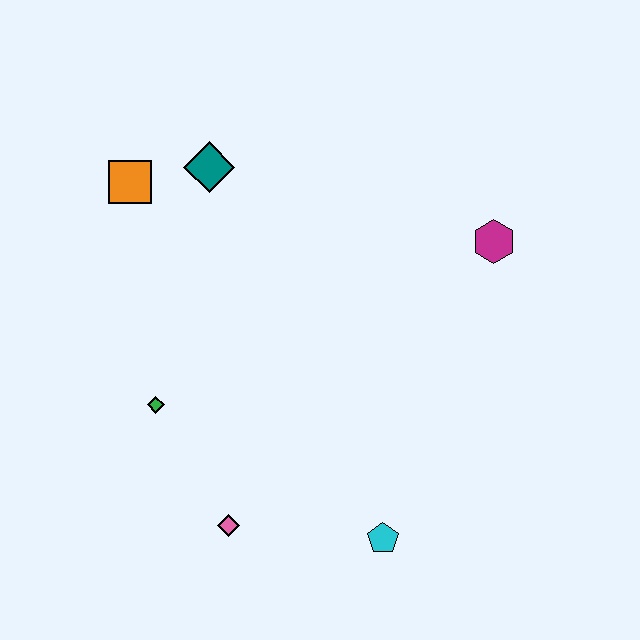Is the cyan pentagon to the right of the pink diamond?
Yes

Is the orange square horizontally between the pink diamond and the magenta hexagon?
No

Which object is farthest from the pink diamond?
The magenta hexagon is farthest from the pink diamond.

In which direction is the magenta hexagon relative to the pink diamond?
The magenta hexagon is above the pink diamond.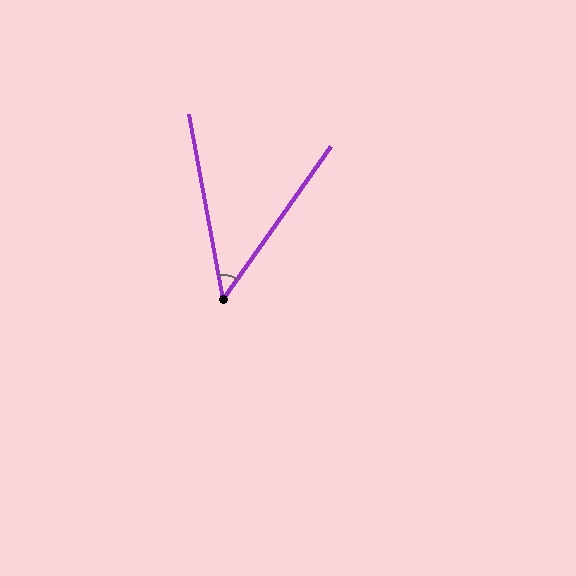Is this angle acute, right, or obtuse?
It is acute.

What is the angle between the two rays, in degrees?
Approximately 46 degrees.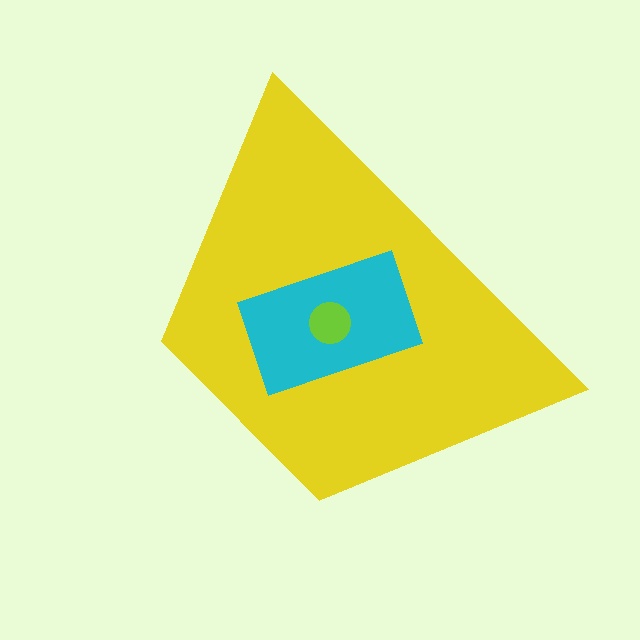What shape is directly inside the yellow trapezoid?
The cyan rectangle.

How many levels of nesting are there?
3.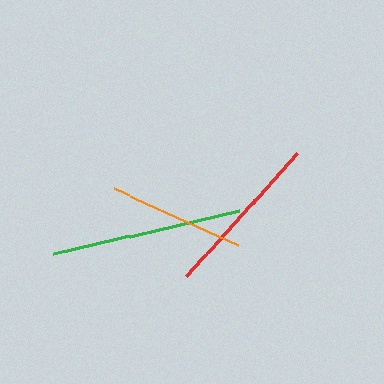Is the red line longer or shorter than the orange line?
The red line is longer than the orange line.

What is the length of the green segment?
The green segment is approximately 190 pixels long.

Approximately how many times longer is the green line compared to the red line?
The green line is approximately 1.1 times the length of the red line.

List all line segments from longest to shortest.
From longest to shortest: green, red, orange.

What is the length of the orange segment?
The orange segment is approximately 136 pixels long.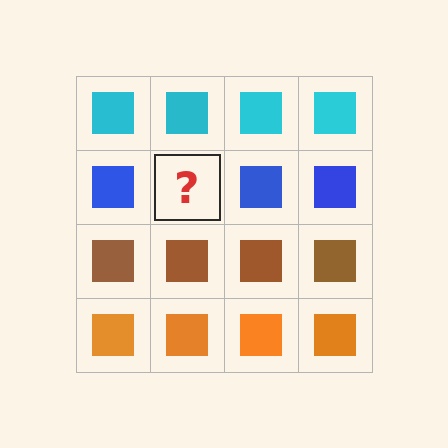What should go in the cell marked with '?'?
The missing cell should contain a blue square.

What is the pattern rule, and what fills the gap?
The rule is that each row has a consistent color. The gap should be filled with a blue square.